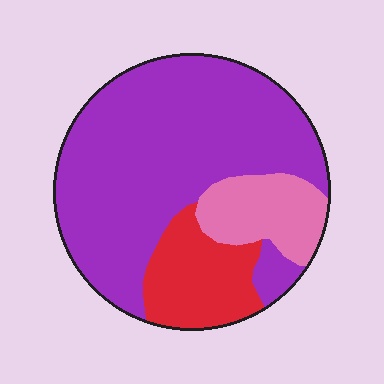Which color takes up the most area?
Purple, at roughly 70%.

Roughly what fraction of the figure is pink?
Pink covers about 15% of the figure.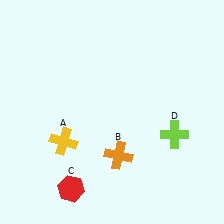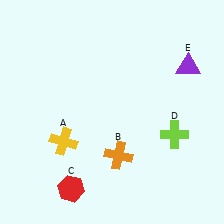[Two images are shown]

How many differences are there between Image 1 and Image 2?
There is 1 difference between the two images.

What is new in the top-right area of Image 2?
A purple triangle (E) was added in the top-right area of Image 2.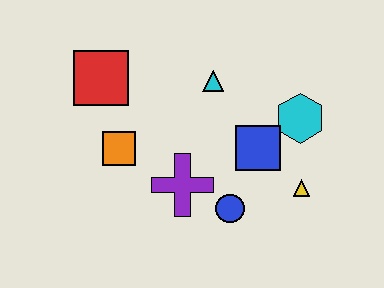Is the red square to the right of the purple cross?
No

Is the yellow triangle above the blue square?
No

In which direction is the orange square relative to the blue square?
The orange square is to the left of the blue square.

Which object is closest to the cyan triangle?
The blue square is closest to the cyan triangle.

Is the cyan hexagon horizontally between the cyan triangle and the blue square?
No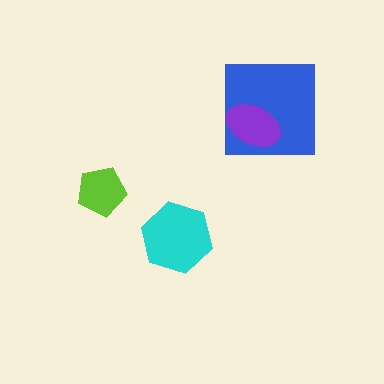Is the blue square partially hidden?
Yes, it is partially covered by another shape.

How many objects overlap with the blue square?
1 object overlaps with the blue square.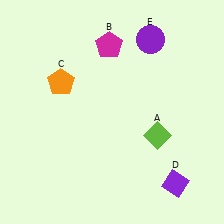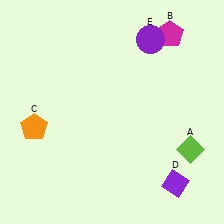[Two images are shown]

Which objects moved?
The objects that moved are: the lime diamond (A), the magenta pentagon (B), the orange pentagon (C).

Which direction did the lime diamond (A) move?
The lime diamond (A) moved right.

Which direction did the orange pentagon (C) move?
The orange pentagon (C) moved down.